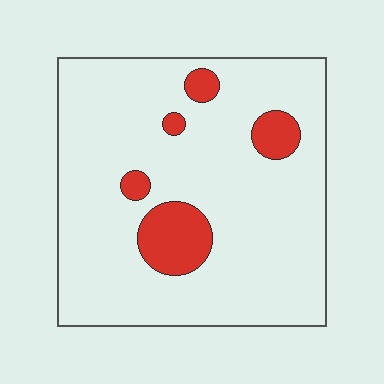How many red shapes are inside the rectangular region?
5.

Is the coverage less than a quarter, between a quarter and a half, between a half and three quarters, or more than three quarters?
Less than a quarter.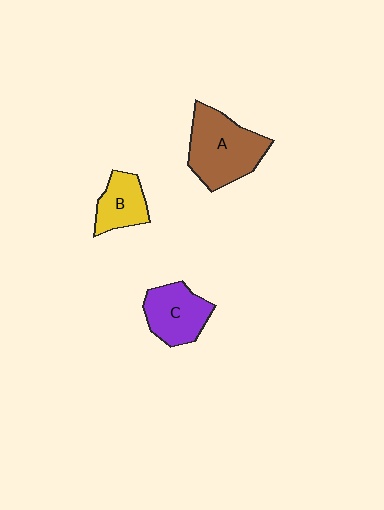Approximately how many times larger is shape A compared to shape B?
Approximately 1.9 times.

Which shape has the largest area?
Shape A (brown).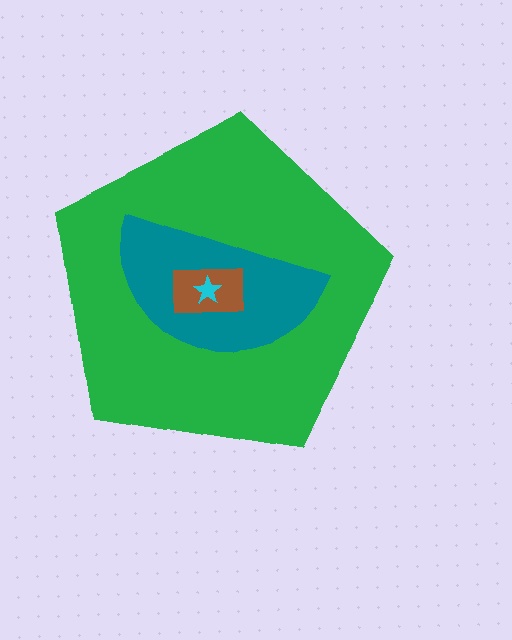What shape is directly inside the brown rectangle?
The cyan star.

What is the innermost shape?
The cyan star.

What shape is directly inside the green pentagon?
The teal semicircle.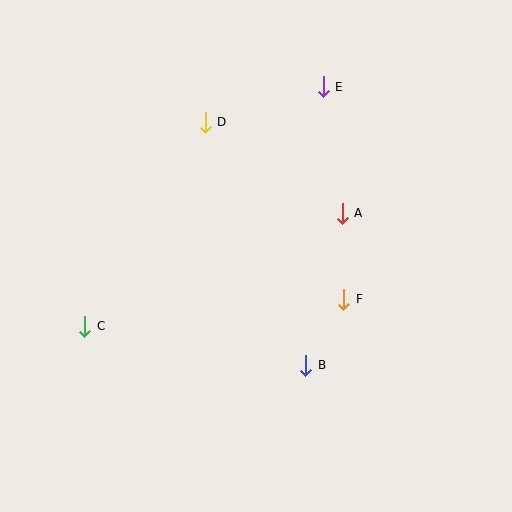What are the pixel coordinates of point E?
Point E is at (323, 87).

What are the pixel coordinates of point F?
Point F is at (344, 299).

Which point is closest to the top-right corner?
Point E is closest to the top-right corner.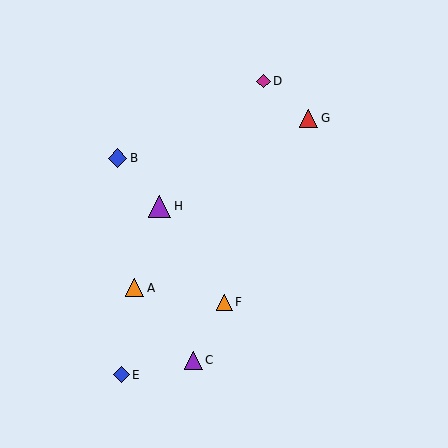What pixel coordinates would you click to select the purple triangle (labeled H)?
Click at (160, 206) to select the purple triangle H.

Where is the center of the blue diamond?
The center of the blue diamond is at (121, 375).